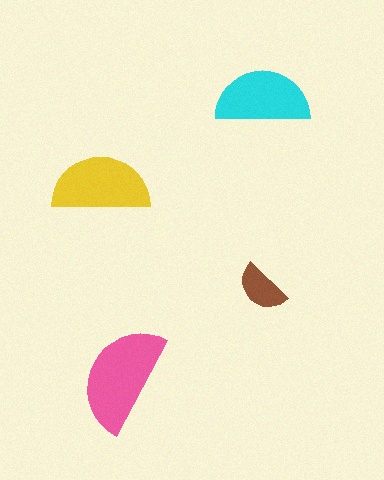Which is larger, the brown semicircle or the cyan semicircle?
The cyan one.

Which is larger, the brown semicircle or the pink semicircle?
The pink one.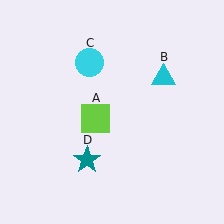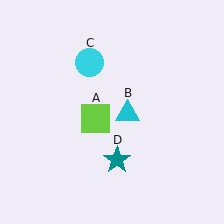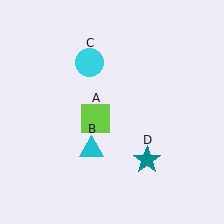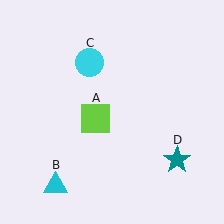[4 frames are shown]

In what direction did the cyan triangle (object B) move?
The cyan triangle (object B) moved down and to the left.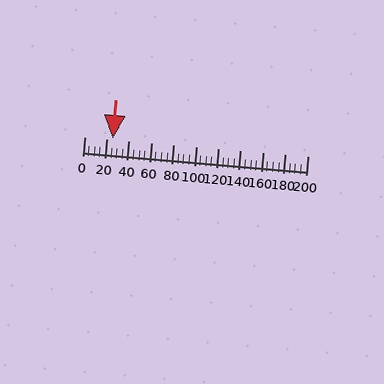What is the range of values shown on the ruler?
The ruler shows values from 0 to 200.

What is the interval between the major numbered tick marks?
The major tick marks are spaced 20 units apart.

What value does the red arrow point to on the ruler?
The red arrow points to approximately 25.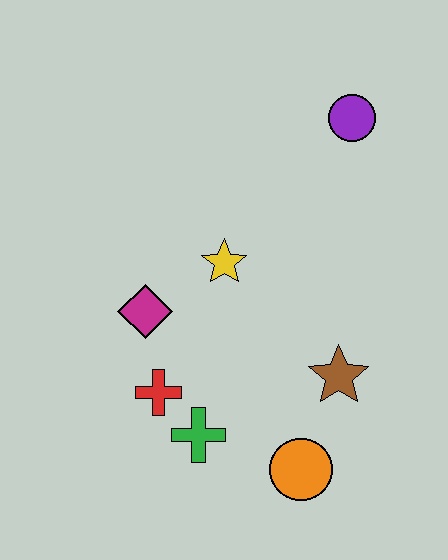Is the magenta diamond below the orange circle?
No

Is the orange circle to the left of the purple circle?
Yes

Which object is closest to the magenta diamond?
The red cross is closest to the magenta diamond.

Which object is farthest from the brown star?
The purple circle is farthest from the brown star.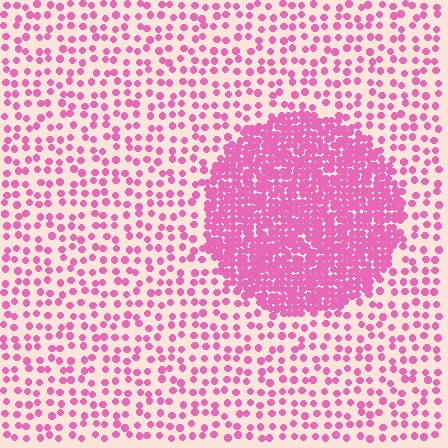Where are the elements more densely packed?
The elements are more densely packed inside the circle boundary.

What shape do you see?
I see a circle.